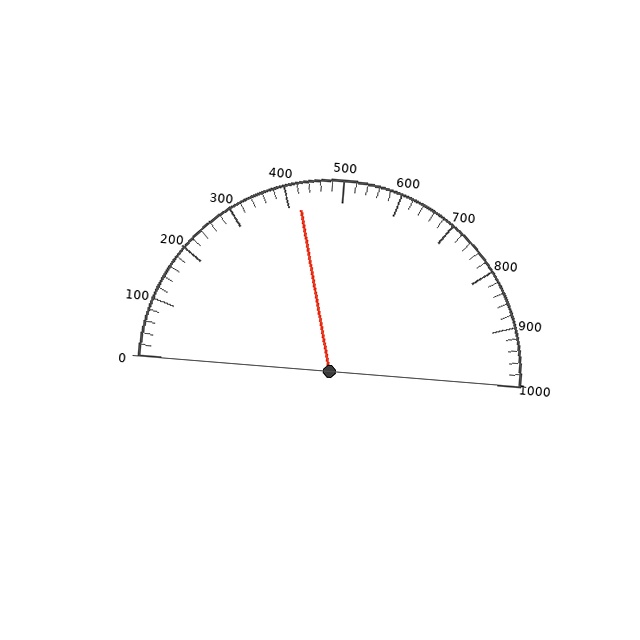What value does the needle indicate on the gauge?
The needle indicates approximately 420.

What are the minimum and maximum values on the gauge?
The gauge ranges from 0 to 1000.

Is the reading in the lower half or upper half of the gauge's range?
The reading is in the lower half of the range (0 to 1000).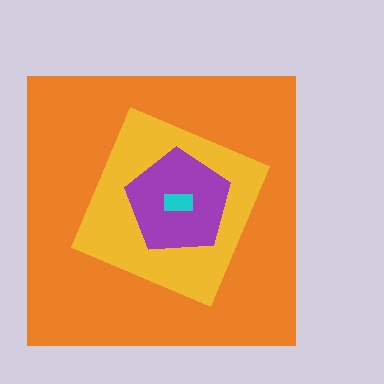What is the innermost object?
The cyan rectangle.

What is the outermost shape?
The orange square.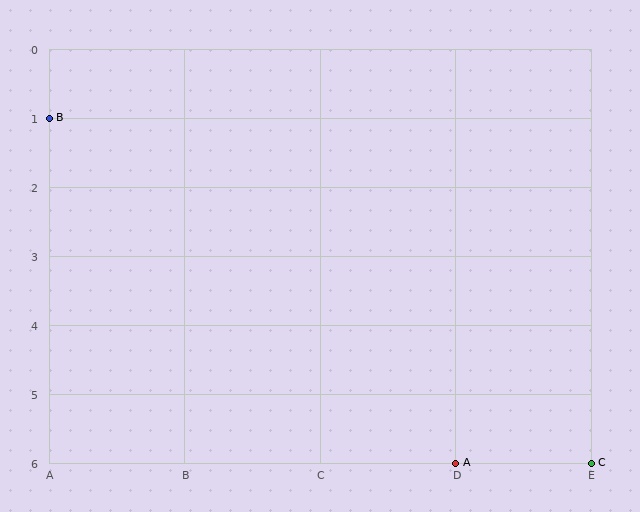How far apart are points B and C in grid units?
Points B and C are 4 columns and 5 rows apart (about 6.4 grid units diagonally).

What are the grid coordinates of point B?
Point B is at grid coordinates (A, 1).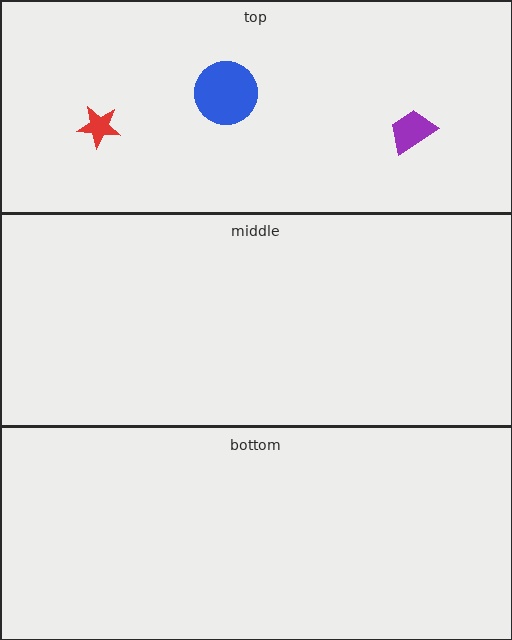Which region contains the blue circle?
The top region.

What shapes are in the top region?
The blue circle, the red star, the purple trapezoid.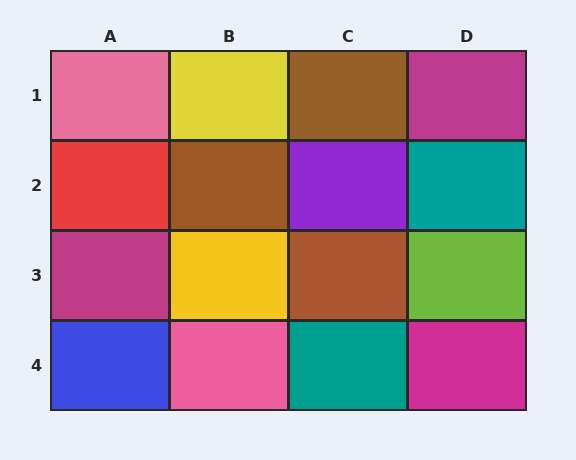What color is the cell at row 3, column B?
Yellow.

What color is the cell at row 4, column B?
Pink.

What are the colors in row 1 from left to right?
Pink, yellow, brown, magenta.